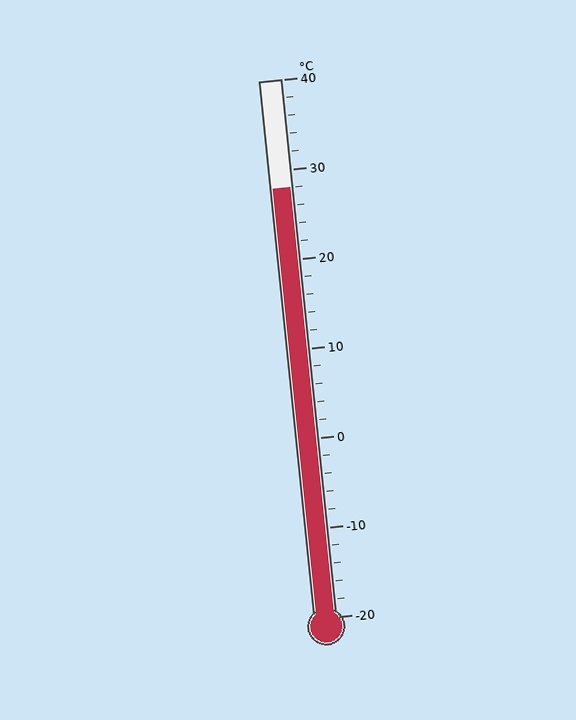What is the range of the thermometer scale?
The thermometer scale ranges from -20°C to 40°C.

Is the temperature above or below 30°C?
The temperature is below 30°C.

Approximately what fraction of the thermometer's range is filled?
The thermometer is filled to approximately 80% of its range.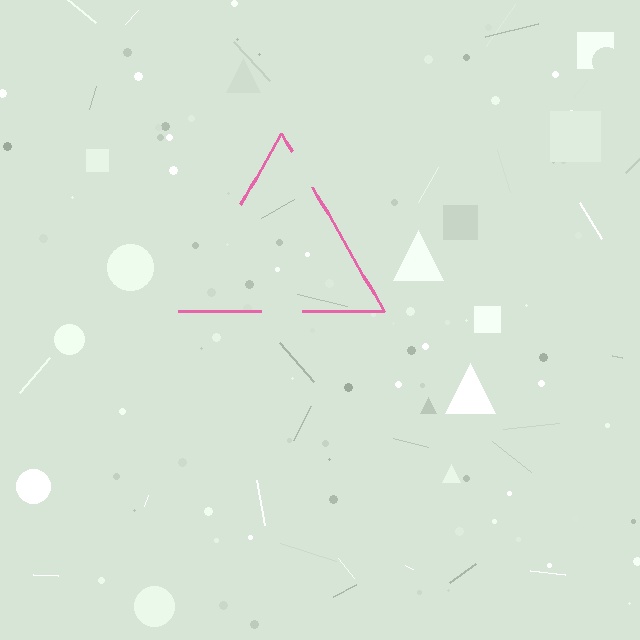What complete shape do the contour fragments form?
The contour fragments form a triangle.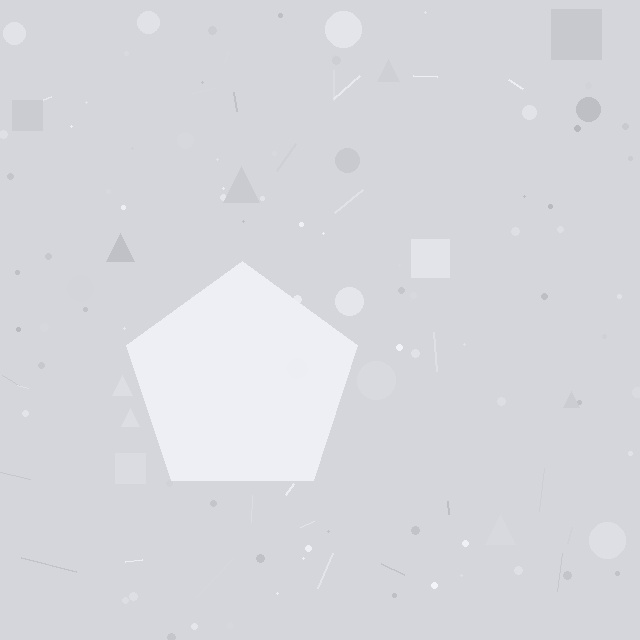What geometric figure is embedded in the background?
A pentagon is embedded in the background.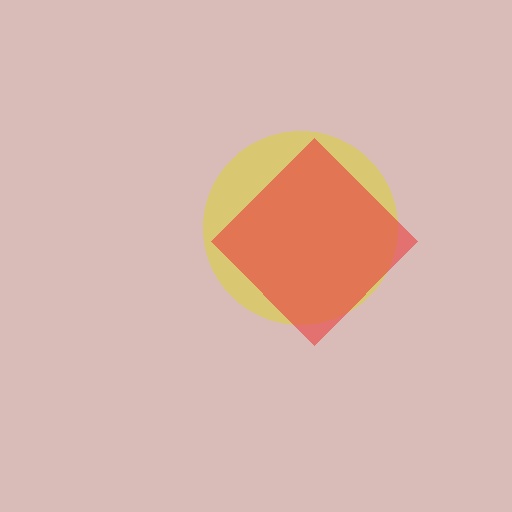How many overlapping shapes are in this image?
There are 2 overlapping shapes in the image.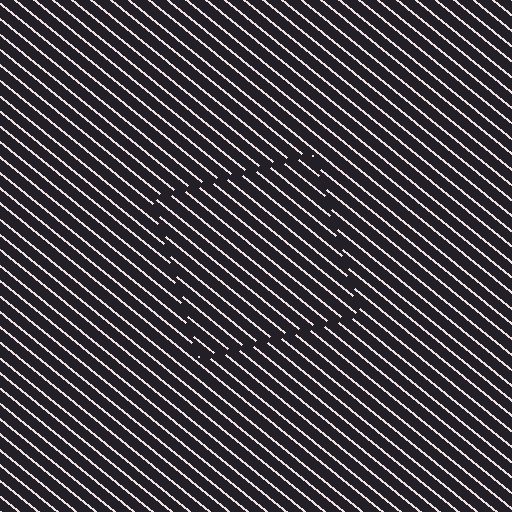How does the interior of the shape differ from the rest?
The interior of the shape contains the same grating, shifted by half a period — the contour is defined by the phase discontinuity where line-ends from the inner and outer gratings abut.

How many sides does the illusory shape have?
4 sides — the line-ends trace a square.